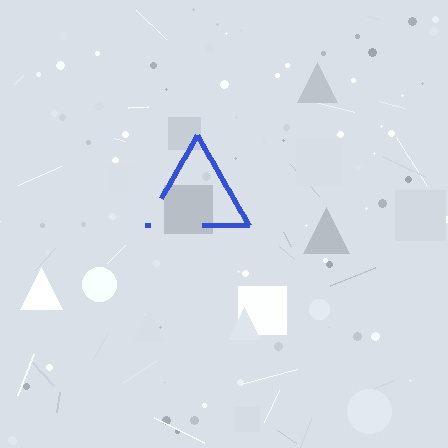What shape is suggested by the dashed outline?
The dashed outline suggests a triangle.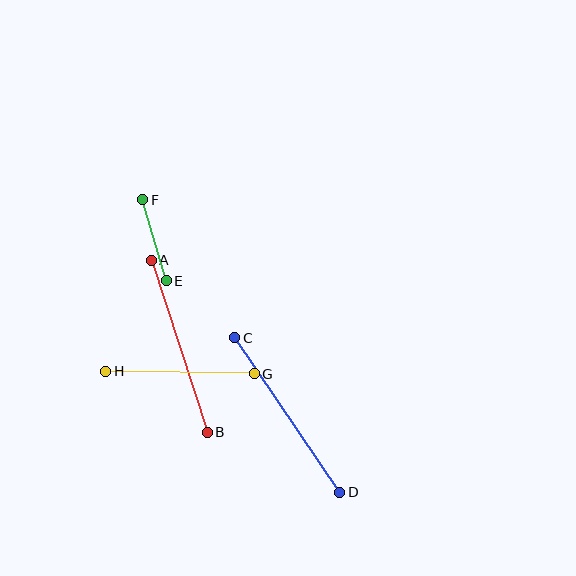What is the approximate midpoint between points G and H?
The midpoint is at approximately (180, 373) pixels.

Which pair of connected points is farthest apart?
Points C and D are farthest apart.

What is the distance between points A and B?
The distance is approximately 181 pixels.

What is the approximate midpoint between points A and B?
The midpoint is at approximately (179, 346) pixels.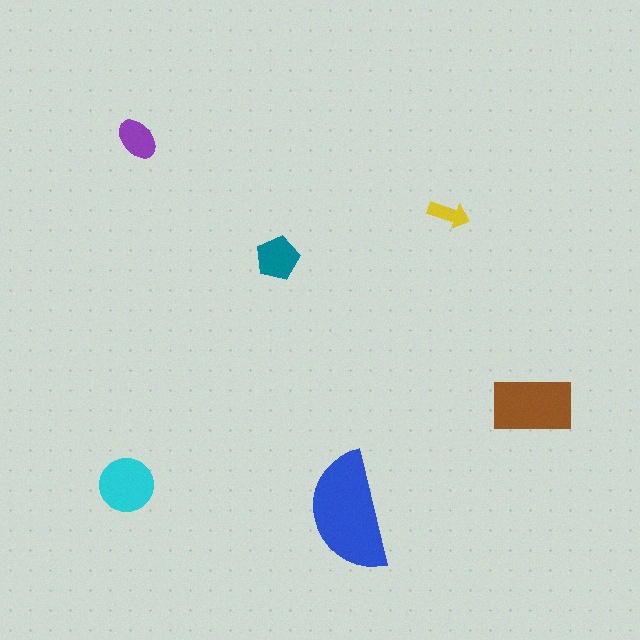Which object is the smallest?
The yellow arrow.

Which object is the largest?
The blue semicircle.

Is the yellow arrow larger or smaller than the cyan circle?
Smaller.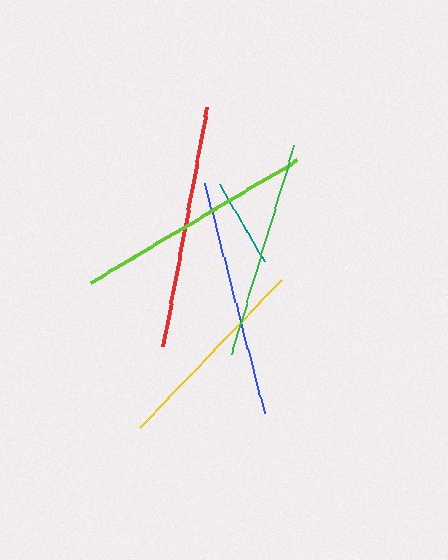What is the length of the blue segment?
The blue segment is approximately 237 pixels long.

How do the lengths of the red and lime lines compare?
The red and lime lines are approximately the same length.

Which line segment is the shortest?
The teal line is the shortest at approximately 89 pixels.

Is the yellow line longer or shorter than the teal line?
The yellow line is longer than the teal line.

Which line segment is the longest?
The red line is the longest at approximately 243 pixels.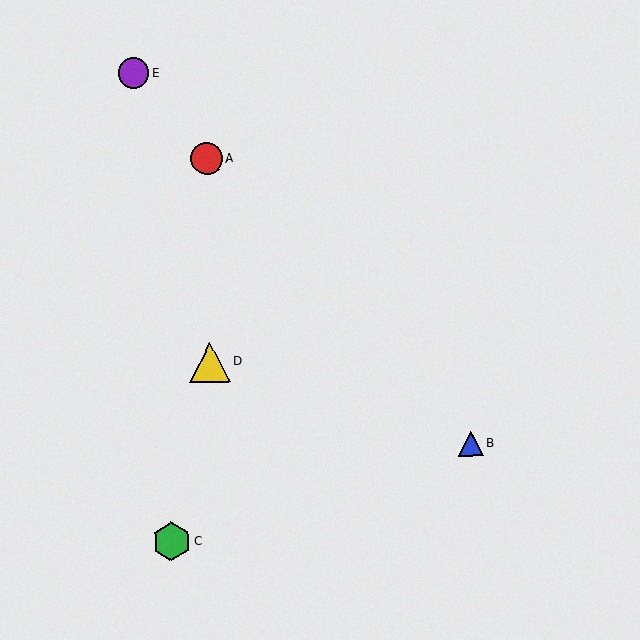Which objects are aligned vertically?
Objects A, D are aligned vertically.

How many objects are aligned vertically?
2 objects (A, D) are aligned vertically.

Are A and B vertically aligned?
No, A is at x≈206 and B is at x≈471.